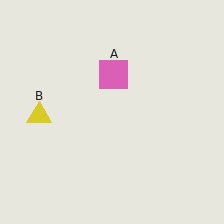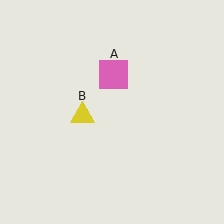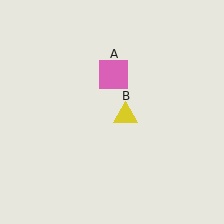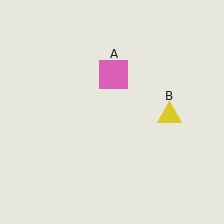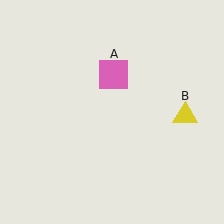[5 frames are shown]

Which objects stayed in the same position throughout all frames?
Pink square (object A) remained stationary.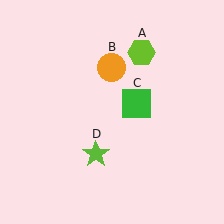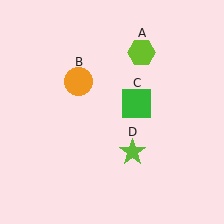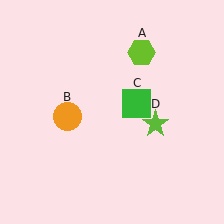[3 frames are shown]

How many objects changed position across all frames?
2 objects changed position: orange circle (object B), lime star (object D).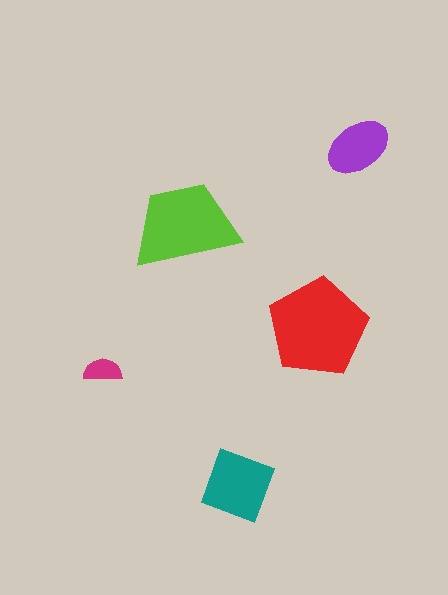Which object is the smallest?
The magenta semicircle.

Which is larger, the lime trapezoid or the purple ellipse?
The lime trapezoid.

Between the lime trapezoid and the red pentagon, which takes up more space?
The red pentagon.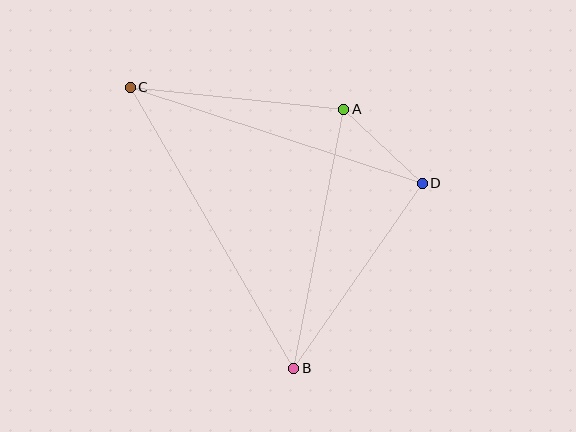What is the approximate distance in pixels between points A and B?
The distance between A and B is approximately 264 pixels.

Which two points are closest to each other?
Points A and D are closest to each other.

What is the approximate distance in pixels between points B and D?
The distance between B and D is approximately 225 pixels.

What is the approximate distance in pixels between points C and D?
The distance between C and D is approximately 307 pixels.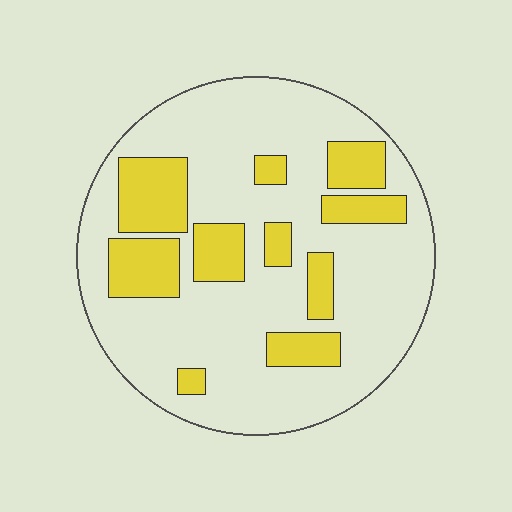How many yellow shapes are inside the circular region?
10.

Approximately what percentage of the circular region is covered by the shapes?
Approximately 25%.